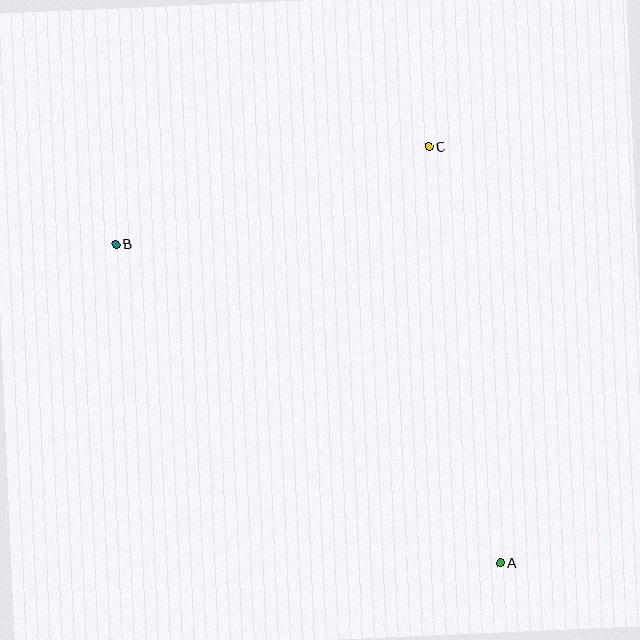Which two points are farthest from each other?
Points A and B are farthest from each other.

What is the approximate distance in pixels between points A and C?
The distance between A and C is approximately 422 pixels.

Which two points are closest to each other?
Points B and C are closest to each other.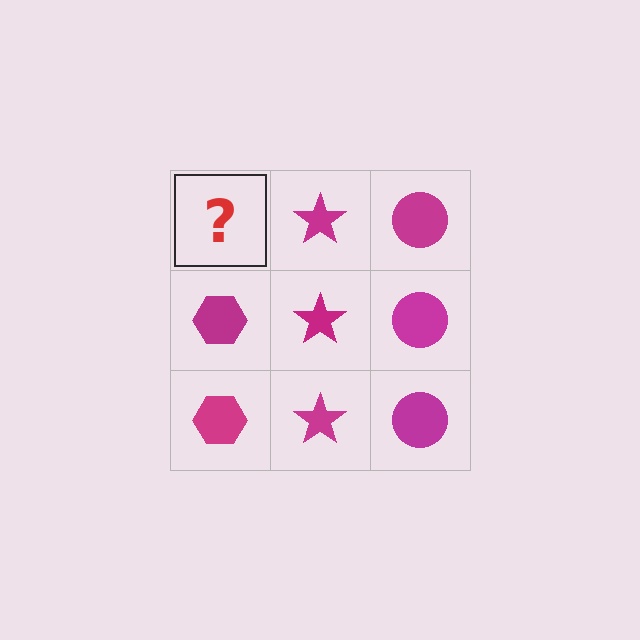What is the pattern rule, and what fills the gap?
The rule is that each column has a consistent shape. The gap should be filled with a magenta hexagon.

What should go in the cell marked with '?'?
The missing cell should contain a magenta hexagon.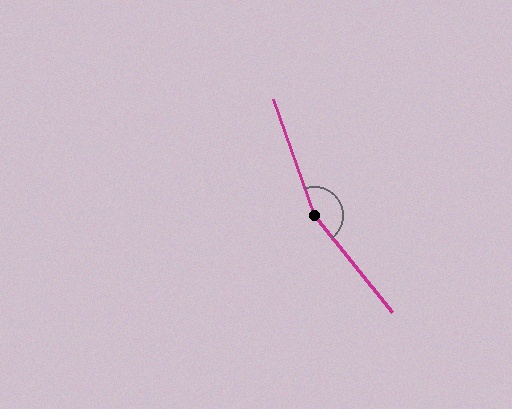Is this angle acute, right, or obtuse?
It is obtuse.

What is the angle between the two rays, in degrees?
Approximately 161 degrees.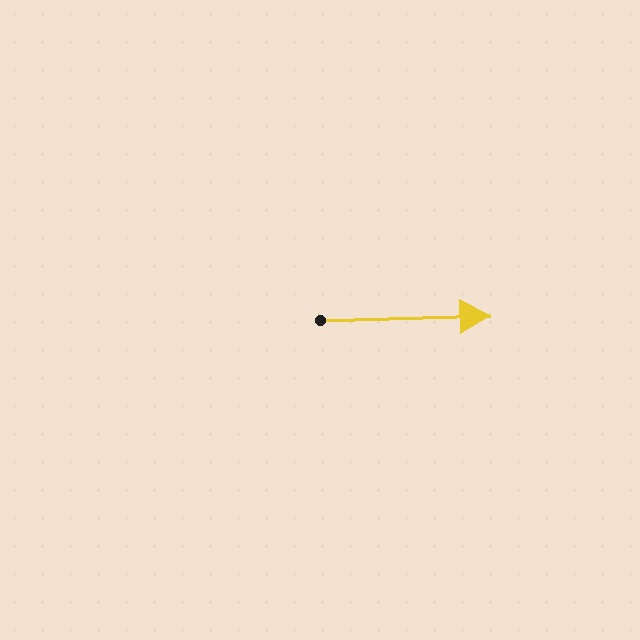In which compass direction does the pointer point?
East.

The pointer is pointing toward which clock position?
Roughly 3 o'clock.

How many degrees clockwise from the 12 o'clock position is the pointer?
Approximately 88 degrees.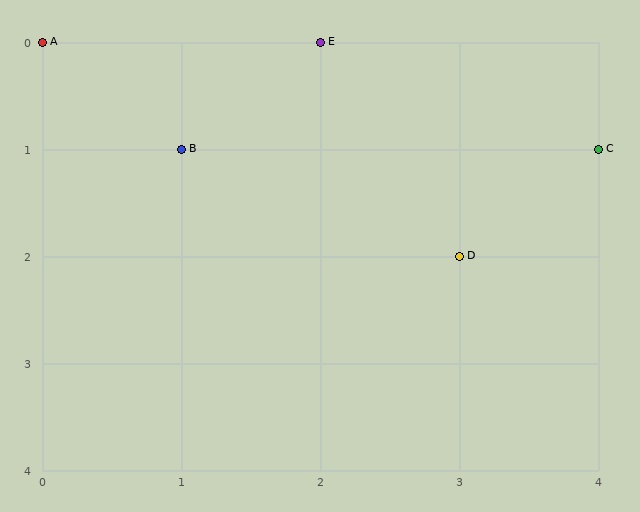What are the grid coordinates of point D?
Point D is at grid coordinates (3, 2).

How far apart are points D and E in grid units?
Points D and E are 1 column and 2 rows apart (about 2.2 grid units diagonally).